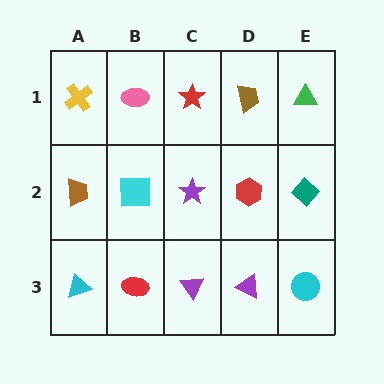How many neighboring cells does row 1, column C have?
3.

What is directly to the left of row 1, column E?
A brown trapezoid.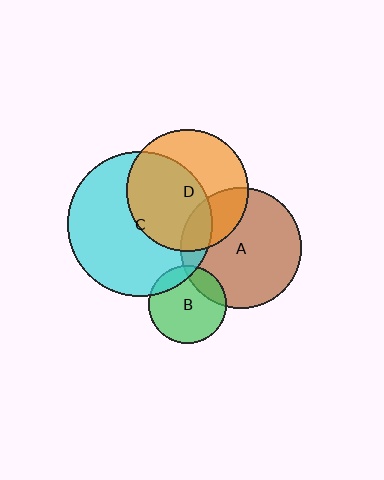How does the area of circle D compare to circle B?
Approximately 2.4 times.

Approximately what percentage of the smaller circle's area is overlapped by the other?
Approximately 15%.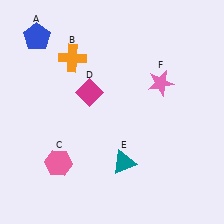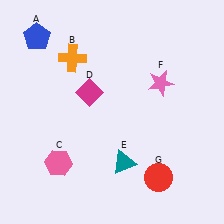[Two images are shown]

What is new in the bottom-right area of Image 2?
A red circle (G) was added in the bottom-right area of Image 2.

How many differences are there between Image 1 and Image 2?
There is 1 difference between the two images.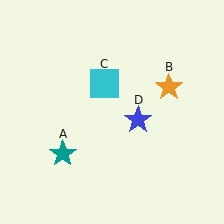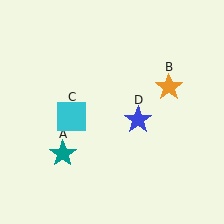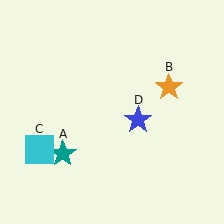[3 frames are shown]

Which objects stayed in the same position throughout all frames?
Teal star (object A) and orange star (object B) and blue star (object D) remained stationary.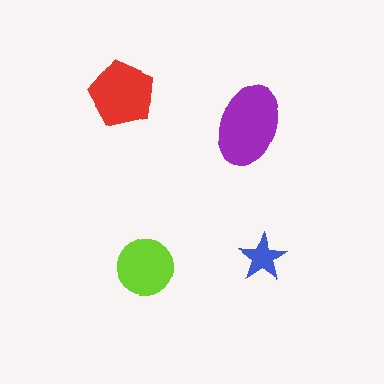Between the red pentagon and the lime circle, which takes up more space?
The red pentagon.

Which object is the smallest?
The blue star.